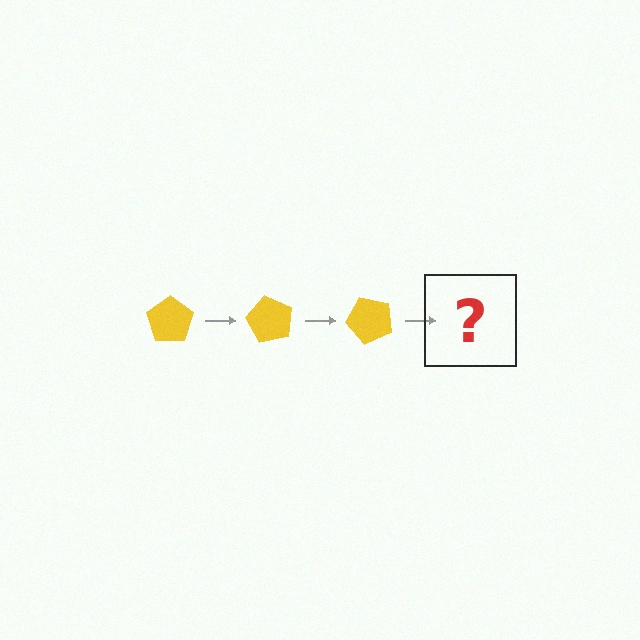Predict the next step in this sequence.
The next step is a yellow pentagon rotated 180 degrees.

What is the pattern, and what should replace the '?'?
The pattern is that the pentagon rotates 60 degrees each step. The '?' should be a yellow pentagon rotated 180 degrees.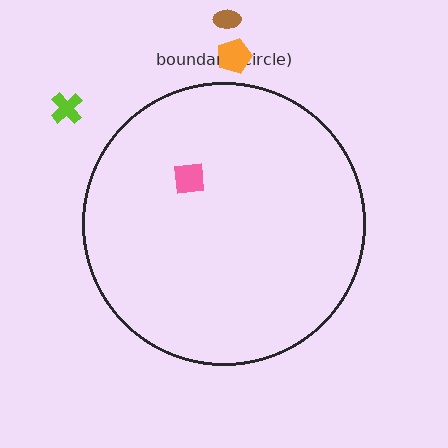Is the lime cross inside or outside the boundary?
Outside.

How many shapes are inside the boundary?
1 inside, 3 outside.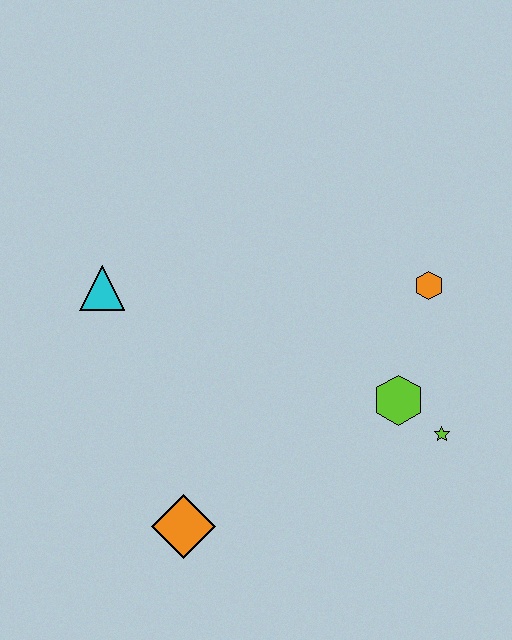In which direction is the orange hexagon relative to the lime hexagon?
The orange hexagon is above the lime hexagon.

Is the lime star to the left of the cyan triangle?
No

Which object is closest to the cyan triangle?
The orange diamond is closest to the cyan triangle.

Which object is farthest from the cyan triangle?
The lime star is farthest from the cyan triangle.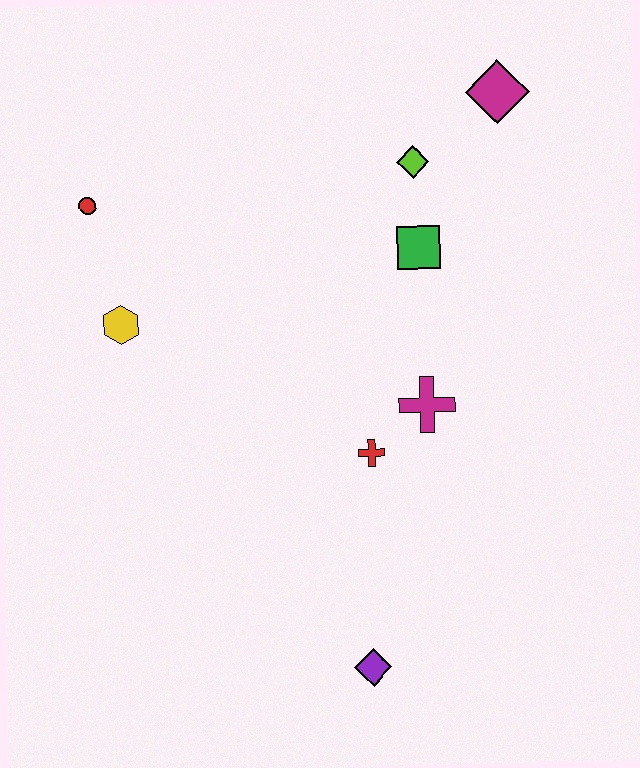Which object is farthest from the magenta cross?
The red circle is farthest from the magenta cross.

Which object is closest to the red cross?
The magenta cross is closest to the red cross.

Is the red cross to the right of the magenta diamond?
No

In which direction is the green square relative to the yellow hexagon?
The green square is to the right of the yellow hexagon.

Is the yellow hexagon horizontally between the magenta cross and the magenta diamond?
No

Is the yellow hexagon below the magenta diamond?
Yes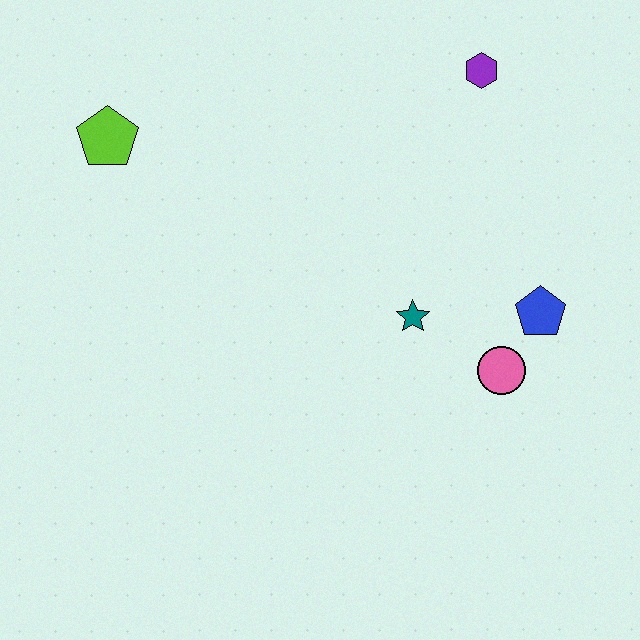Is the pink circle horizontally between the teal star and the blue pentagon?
Yes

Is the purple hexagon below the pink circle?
No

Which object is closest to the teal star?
The pink circle is closest to the teal star.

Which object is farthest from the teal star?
The lime pentagon is farthest from the teal star.